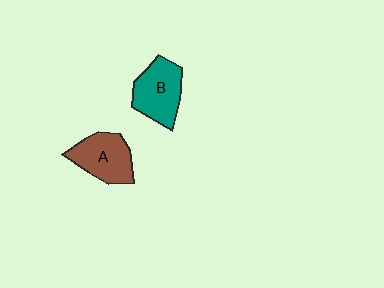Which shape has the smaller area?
Shape A (brown).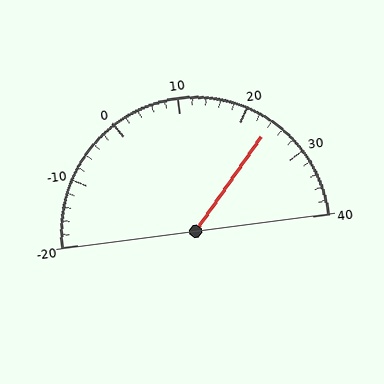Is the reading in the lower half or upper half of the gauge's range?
The reading is in the upper half of the range (-20 to 40).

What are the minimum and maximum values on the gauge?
The gauge ranges from -20 to 40.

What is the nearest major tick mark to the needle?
The nearest major tick mark is 20.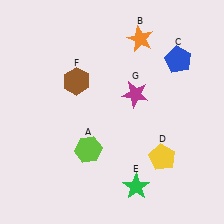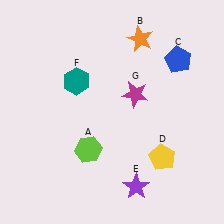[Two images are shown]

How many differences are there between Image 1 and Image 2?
There are 2 differences between the two images.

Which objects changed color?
E changed from green to purple. F changed from brown to teal.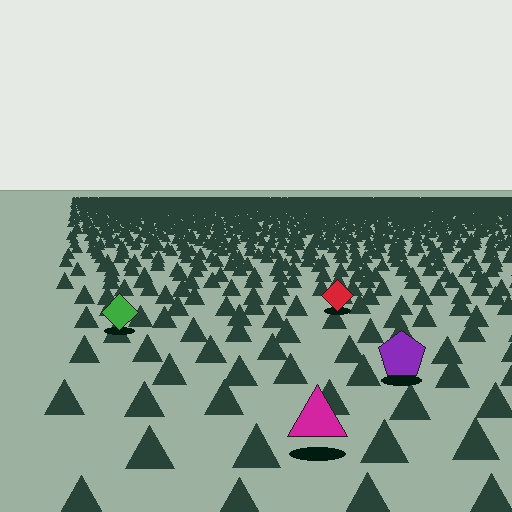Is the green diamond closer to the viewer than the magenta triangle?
No. The magenta triangle is closer — you can tell from the texture gradient: the ground texture is coarser near it.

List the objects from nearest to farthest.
From nearest to farthest: the magenta triangle, the purple pentagon, the green diamond, the red diamond.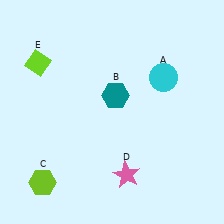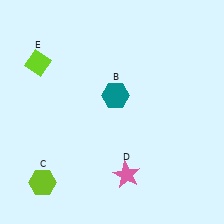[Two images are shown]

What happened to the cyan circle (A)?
The cyan circle (A) was removed in Image 2. It was in the top-right area of Image 1.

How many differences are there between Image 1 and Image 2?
There is 1 difference between the two images.